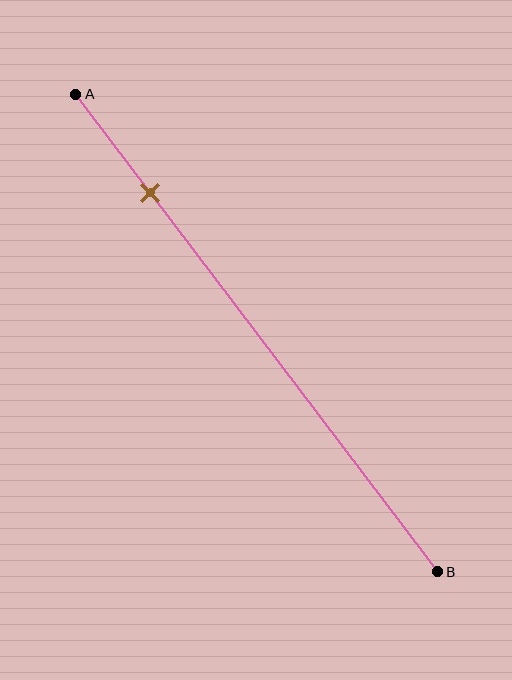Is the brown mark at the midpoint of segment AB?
No, the mark is at about 20% from A, not at the 50% midpoint.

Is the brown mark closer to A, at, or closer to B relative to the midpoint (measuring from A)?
The brown mark is closer to point A than the midpoint of segment AB.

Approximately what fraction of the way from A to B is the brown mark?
The brown mark is approximately 20% of the way from A to B.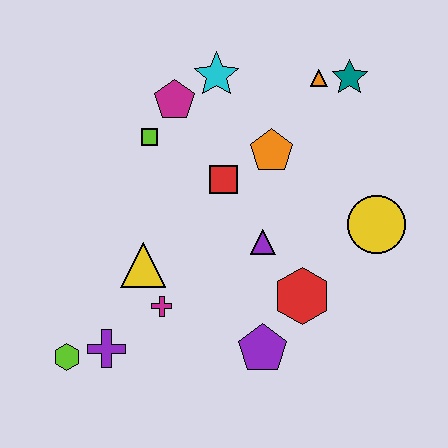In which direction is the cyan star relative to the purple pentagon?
The cyan star is above the purple pentagon.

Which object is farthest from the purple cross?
The teal star is farthest from the purple cross.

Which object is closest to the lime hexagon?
The purple cross is closest to the lime hexagon.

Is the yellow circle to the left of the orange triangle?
No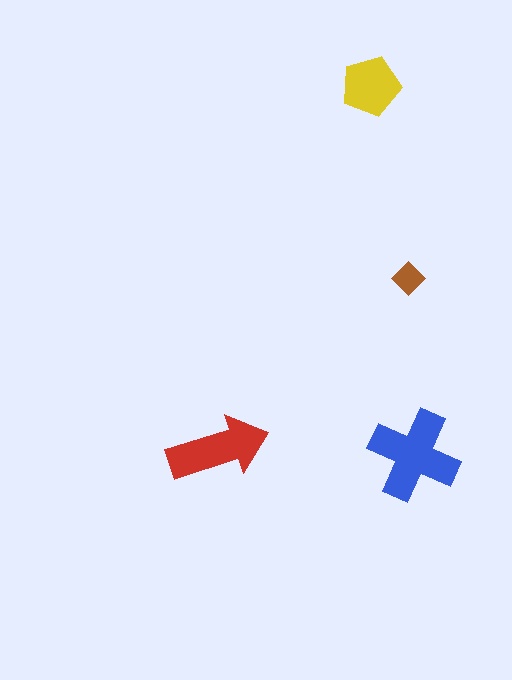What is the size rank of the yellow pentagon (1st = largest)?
3rd.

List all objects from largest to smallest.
The blue cross, the red arrow, the yellow pentagon, the brown diamond.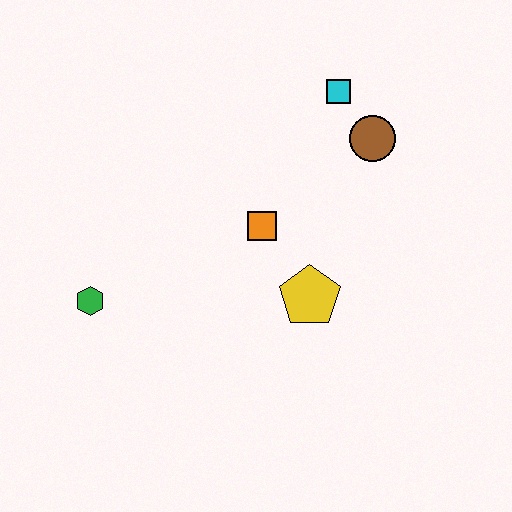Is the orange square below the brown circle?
Yes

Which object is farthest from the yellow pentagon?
The green hexagon is farthest from the yellow pentagon.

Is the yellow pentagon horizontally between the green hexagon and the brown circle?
Yes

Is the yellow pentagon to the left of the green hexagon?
No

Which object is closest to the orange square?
The yellow pentagon is closest to the orange square.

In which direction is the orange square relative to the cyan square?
The orange square is below the cyan square.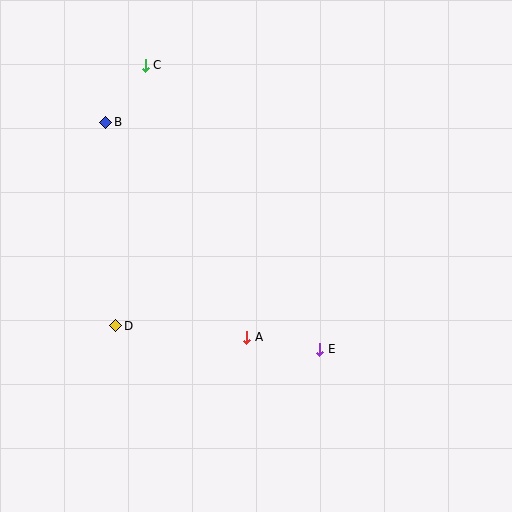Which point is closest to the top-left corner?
Point C is closest to the top-left corner.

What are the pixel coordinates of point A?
Point A is at (247, 337).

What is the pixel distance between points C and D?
The distance between C and D is 262 pixels.